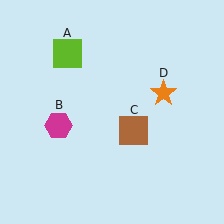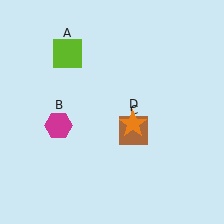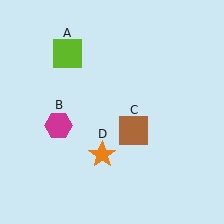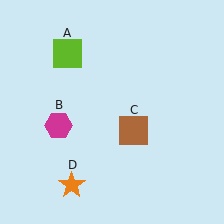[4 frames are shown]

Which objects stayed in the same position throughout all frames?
Lime square (object A) and magenta hexagon (object B) and brown square (object C) remained stationary.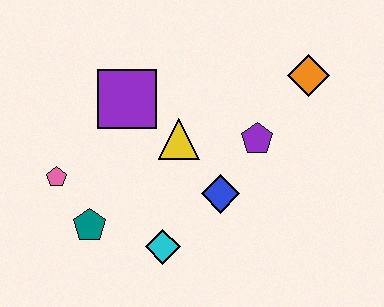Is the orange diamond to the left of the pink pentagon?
No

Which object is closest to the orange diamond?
The purple pentagon is closest to the orange diamond.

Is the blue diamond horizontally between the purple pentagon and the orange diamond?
No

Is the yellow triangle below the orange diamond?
Yes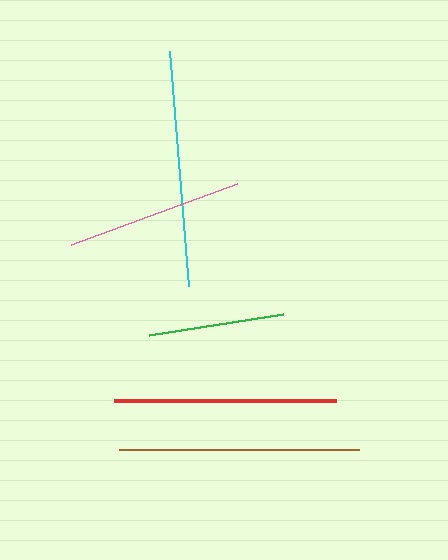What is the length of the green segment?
The green segment is approximately 136 pixels long.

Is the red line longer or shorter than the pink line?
The red line is longer than the pink line.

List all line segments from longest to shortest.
From longest to shortest: brown, cyan, red, pink, green.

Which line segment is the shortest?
The green line is the shortest at approximately 136 pixels.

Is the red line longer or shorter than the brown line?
The brown line is longer than the red line.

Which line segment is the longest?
The brown line is the longest at approximately 240 pixels.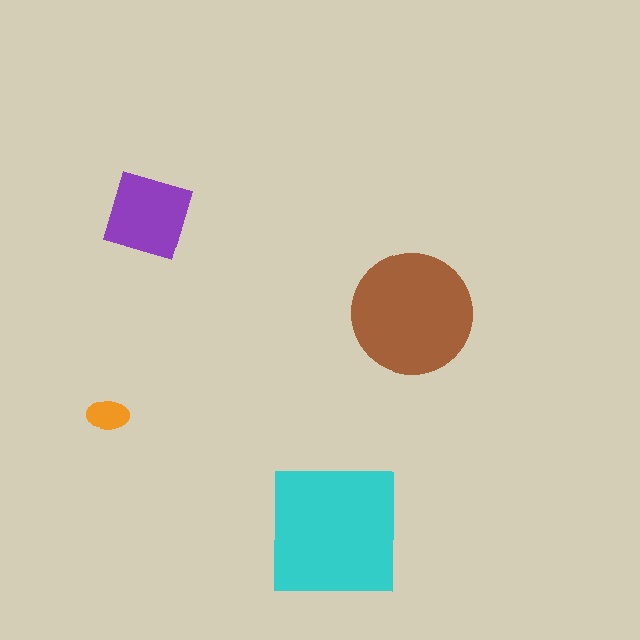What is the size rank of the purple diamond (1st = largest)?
3rd.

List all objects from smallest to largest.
The orange ellipse, the purple diamond, the brown circle, the cyan square.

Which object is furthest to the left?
The orange ellipse is leftmost.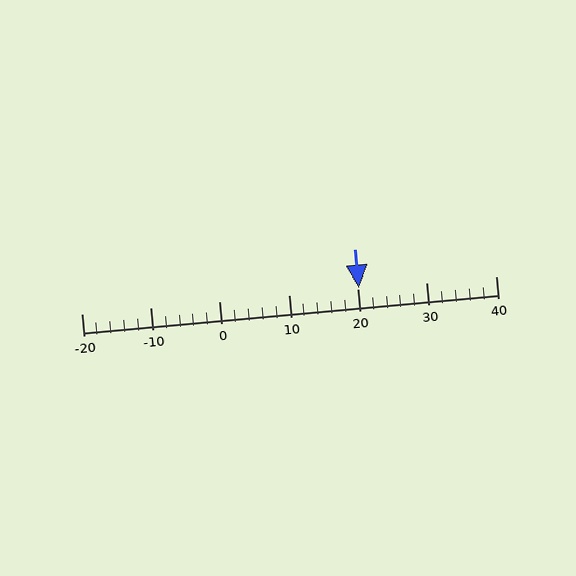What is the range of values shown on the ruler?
The ruler shows values from -20 to 40.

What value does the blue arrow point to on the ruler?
The blue arrow points to approximately 20.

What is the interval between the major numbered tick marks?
The major tick marks are spaced 10 units apart.